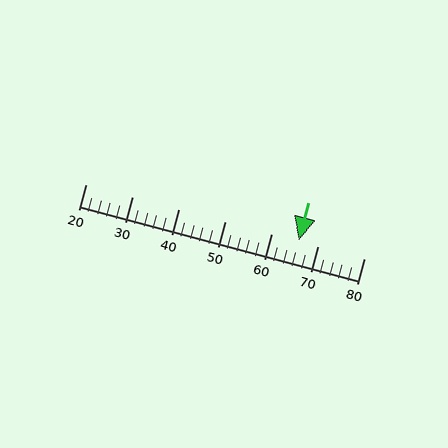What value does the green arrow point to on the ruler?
The green arrow points to approximately 66.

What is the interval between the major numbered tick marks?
The major tick marks are spaced 10 units apart.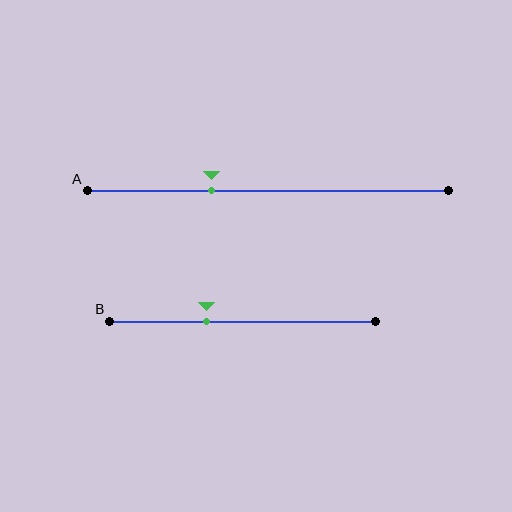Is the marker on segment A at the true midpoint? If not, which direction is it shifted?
No, the marker on segment A is shifted to the left by about 16% of the segment length.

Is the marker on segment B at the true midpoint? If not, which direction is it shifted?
No, the marker on segment B is shifted to the left by about 14% of the segment length.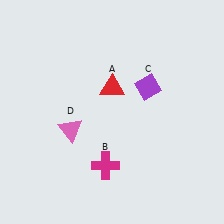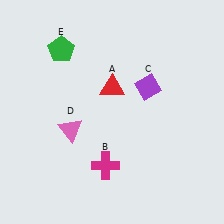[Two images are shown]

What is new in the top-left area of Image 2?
A green pentagon (E) was added in the top-left area of Image 2.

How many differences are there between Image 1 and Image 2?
There is 1 difference between the two images.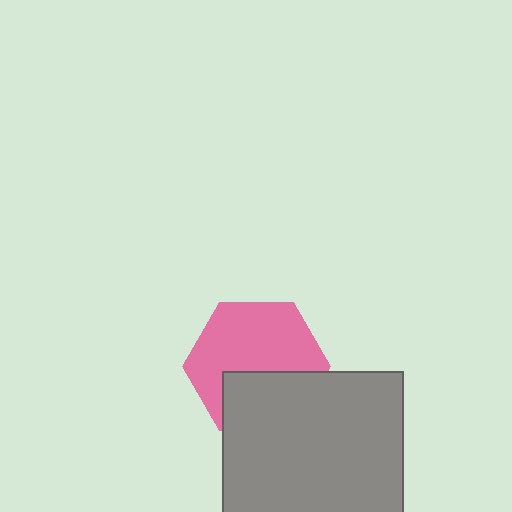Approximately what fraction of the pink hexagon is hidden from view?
Roughly 37% of the pink hexagon is hidden behind the gray rectangle.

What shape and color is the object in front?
The object in front is a gray rectangle.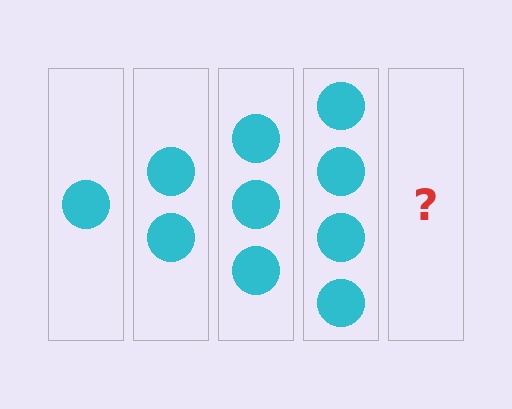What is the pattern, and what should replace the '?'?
The pattern is that each step adds one more circle. The '?' should be 5 circles.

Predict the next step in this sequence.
The next step is 5 circles.